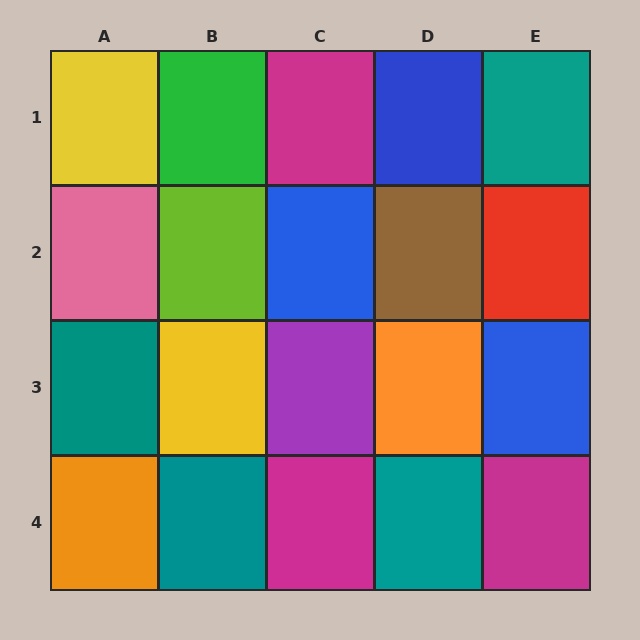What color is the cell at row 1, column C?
Magenta.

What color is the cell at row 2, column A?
Pink.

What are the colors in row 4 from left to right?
Orange, teal, magenta, teal, magenta.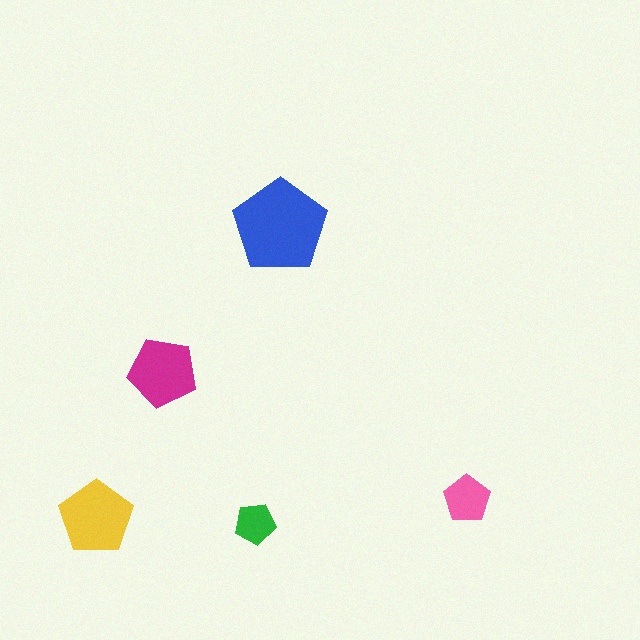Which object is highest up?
The blue pentagon is topmost.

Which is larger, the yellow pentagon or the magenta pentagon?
The yellow one.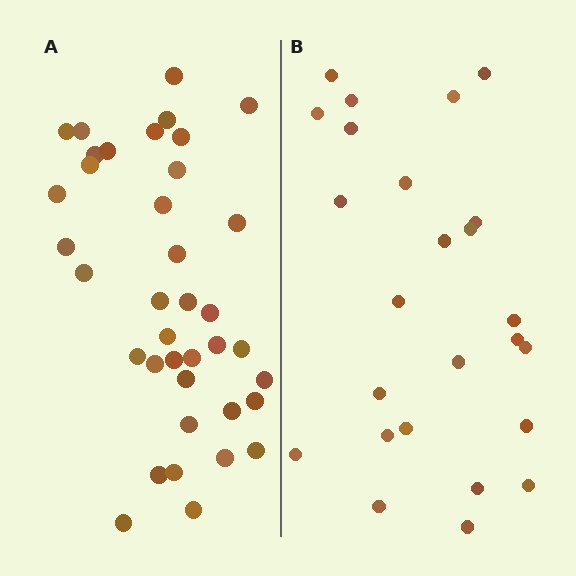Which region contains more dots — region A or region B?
Region A (the left region) has more dots.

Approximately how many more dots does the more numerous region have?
Region A has approximately 15 more dots than region B.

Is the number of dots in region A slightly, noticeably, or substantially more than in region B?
Region A has substantially more. The ratio is roughly 1.5 to 1.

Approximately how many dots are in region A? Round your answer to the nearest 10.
About 40 dots. (The exact count is 38, which rounds to 40.)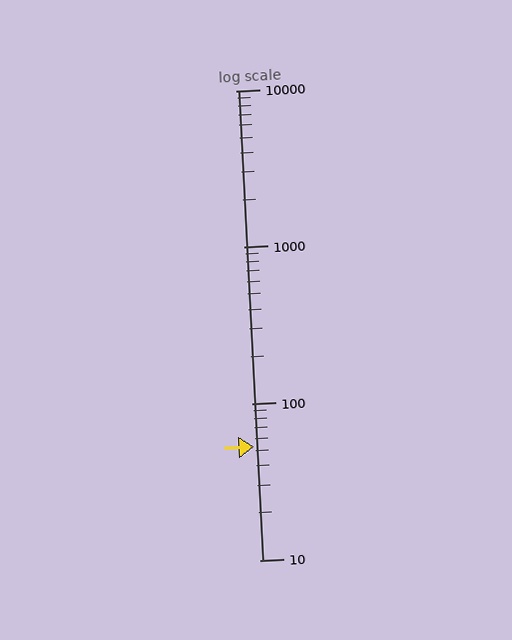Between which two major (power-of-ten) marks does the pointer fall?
The pointer is between 10 and 100.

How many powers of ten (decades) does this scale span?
The scale spans 3 decades, from 10 to 10000.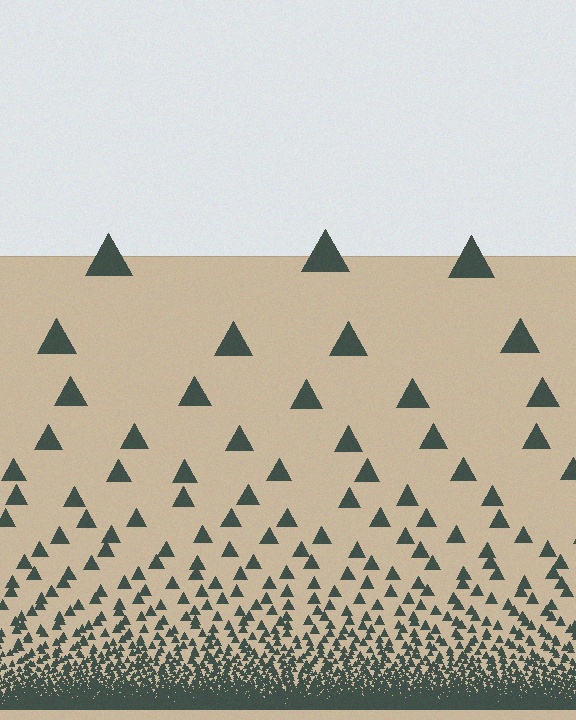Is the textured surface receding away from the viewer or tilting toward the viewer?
The surface appears to tilt toward the viewer. Texture elements get larger and sparser toward the top.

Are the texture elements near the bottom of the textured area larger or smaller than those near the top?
Smaller. The gradient is inverted — elements near the bottom are smaller and denser.